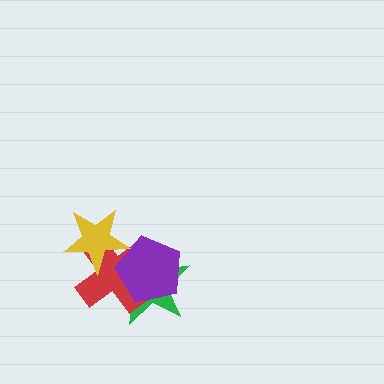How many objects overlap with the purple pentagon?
3 objects overlap with the purple pentagon.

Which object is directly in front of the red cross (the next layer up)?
The purple pentagon is directly in front of the red cross.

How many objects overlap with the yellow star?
3 objects overlap with the yellow star.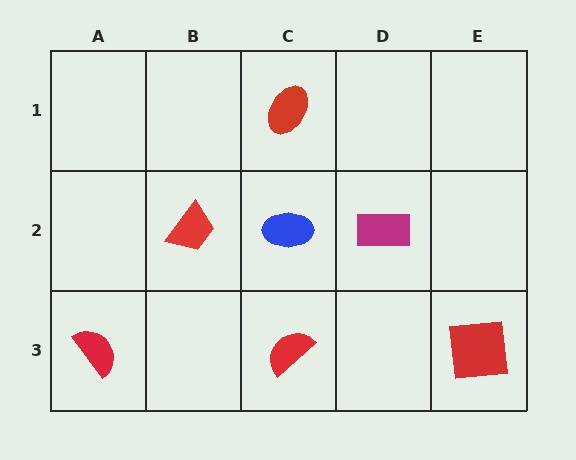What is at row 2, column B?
A red trapezoid.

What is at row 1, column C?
A red ellipse.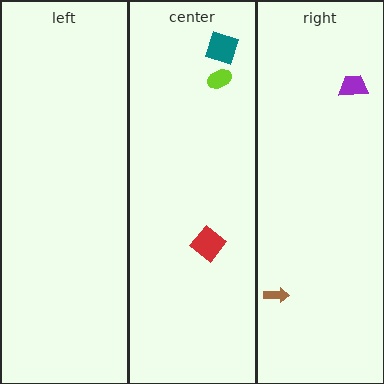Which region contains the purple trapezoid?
The right region.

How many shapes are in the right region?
2.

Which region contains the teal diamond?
The center region.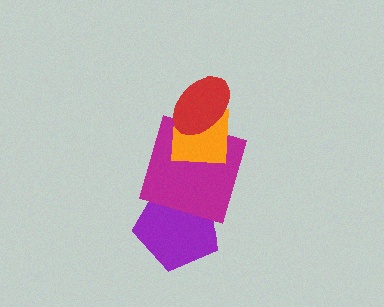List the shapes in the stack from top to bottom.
From top to bottom: the red ellipse, the orange square, the magenta square, the purple pentagon.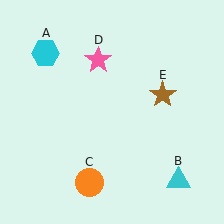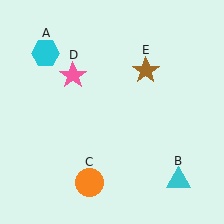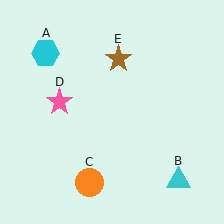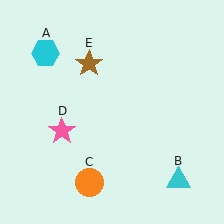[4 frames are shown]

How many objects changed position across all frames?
2 objects changed position: pink star (object D), brown star (object E).